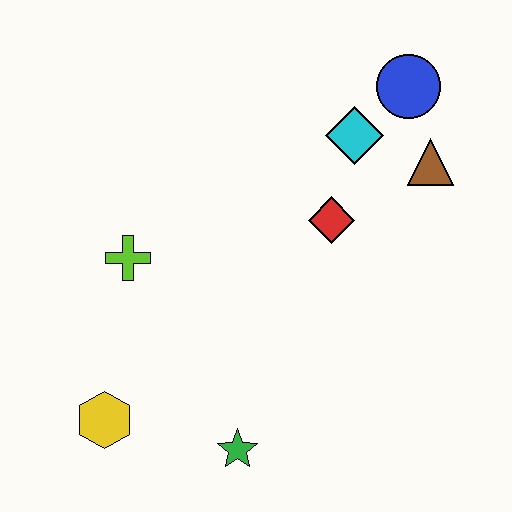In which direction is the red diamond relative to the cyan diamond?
The red diamond is below the cyan diamond.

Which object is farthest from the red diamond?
The yellow hexagon is farthest from the red diamond.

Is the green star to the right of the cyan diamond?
No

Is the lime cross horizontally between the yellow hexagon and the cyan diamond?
Yes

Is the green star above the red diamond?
No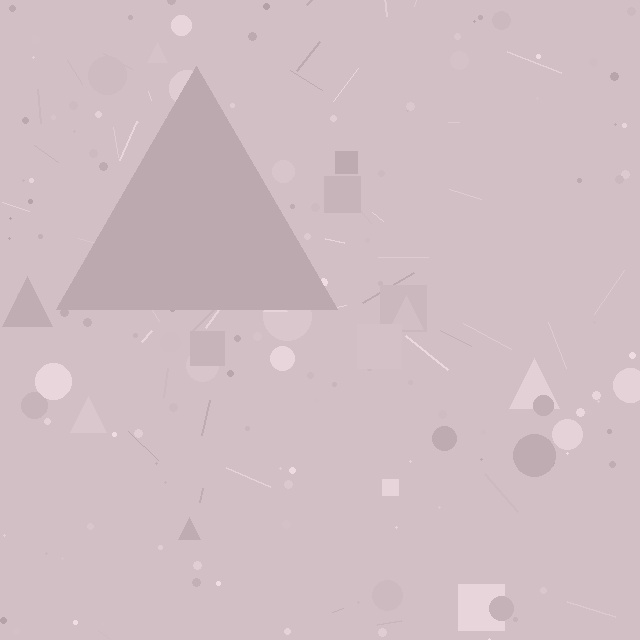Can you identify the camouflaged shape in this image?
The camouflaged shape is a triangle.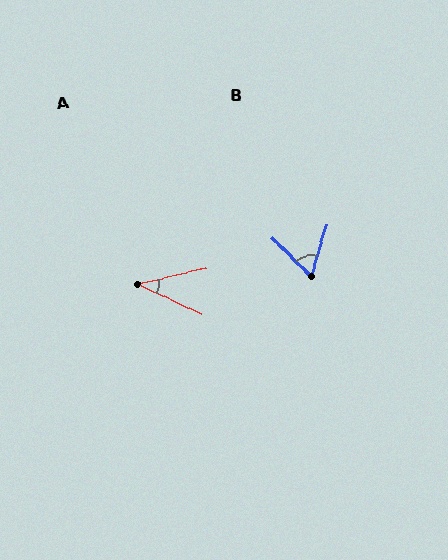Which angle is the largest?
B, at approximately 61 degrees.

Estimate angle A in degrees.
Approximately 38 degrees.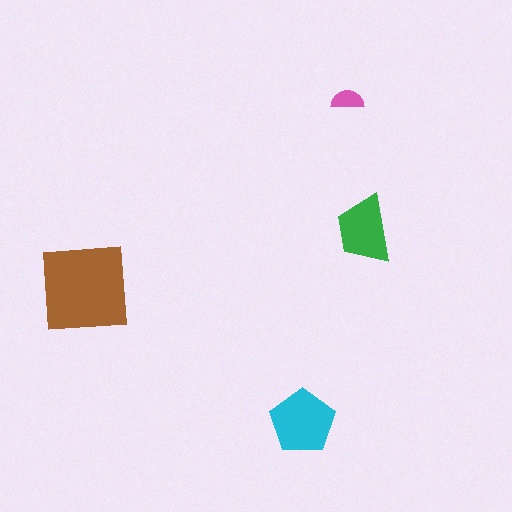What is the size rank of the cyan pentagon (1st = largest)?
2nd.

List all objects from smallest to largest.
The pink semicircle, the green trapezoid, the cyan pentagon, the brown square.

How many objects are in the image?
There are 4 objects in the image.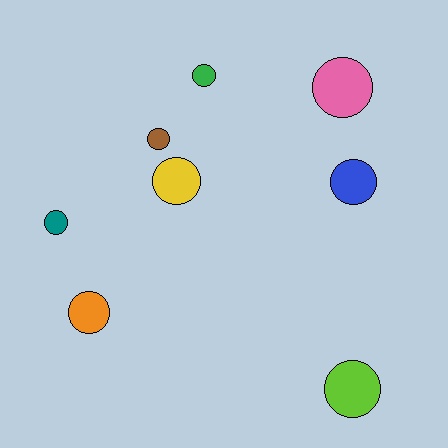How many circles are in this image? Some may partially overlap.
There are 8 circles.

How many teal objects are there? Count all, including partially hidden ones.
There is 1 teal object.